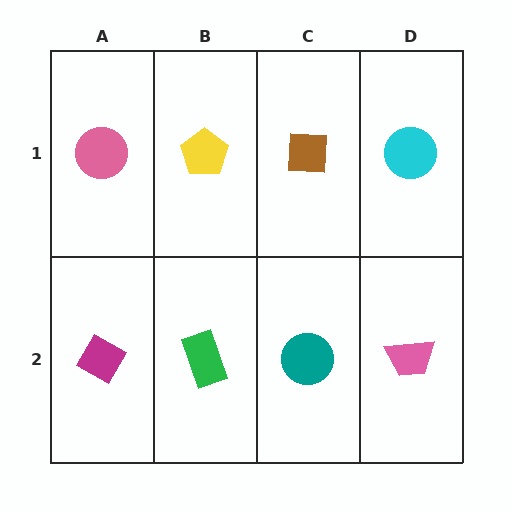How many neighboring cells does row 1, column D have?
2.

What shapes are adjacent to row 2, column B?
A yellow pentagon (row 1, column B), a magenta diamond (row 2, column A), a teal circle (row 2, column C).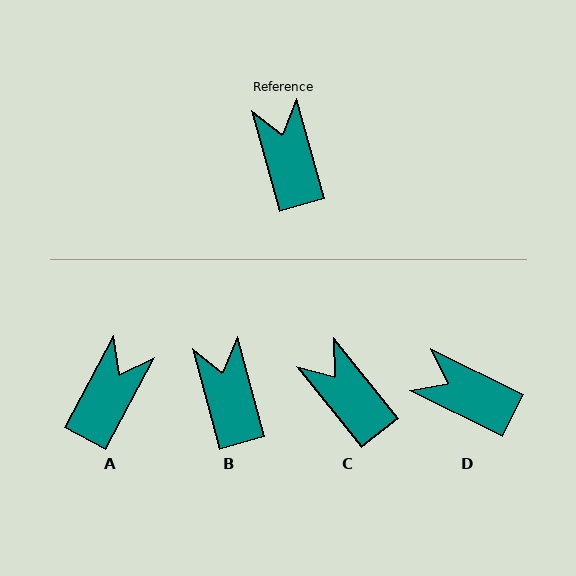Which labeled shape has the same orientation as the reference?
B.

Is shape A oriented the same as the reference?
No, it is off by about 43 degrees.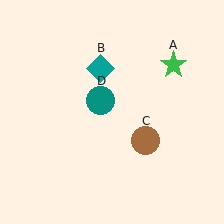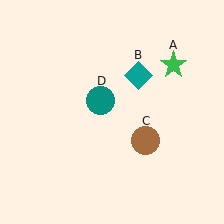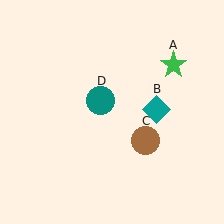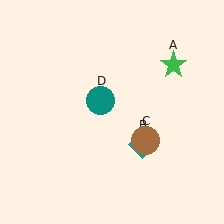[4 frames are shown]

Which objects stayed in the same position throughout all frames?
Green star (object A) and brown circle (object C) and teal circle (object D) remained stationary.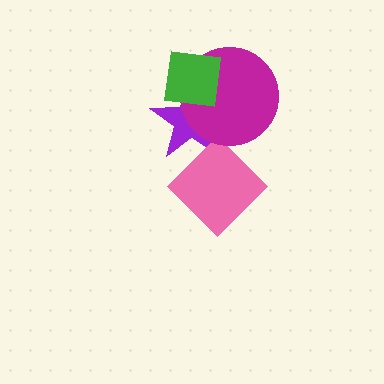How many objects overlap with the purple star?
3 objects overlap with the purple star.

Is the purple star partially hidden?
Yes, it is partially covered by another shape.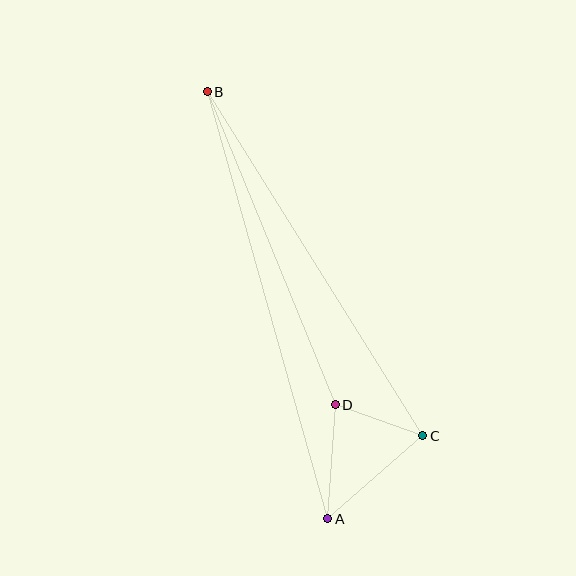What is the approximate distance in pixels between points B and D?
The distance between B and D is approximately 338 pixels.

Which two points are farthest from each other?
Points A and B are farthest from each other.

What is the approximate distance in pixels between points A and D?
The distance between A and D is approximately 115 pixels.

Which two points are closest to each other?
Points C and D are closest to each other.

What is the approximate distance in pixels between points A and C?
The distance between A and C is approximately 127 pixels.